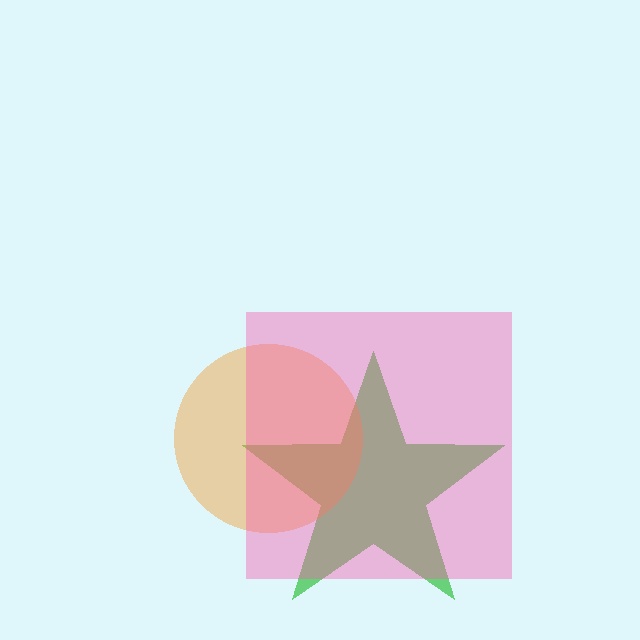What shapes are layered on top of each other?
The layered shapes are: a green star, an orange circle, a pink square.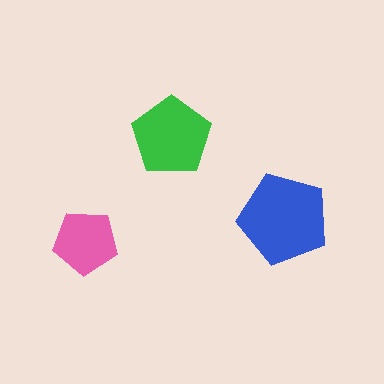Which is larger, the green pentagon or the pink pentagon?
The green one.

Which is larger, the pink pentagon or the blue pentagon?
The blue one.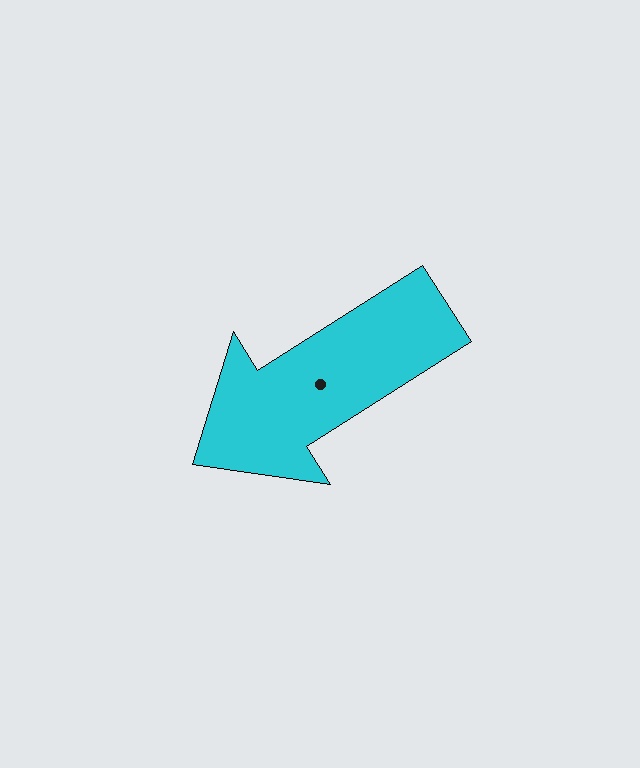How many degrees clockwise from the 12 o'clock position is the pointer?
Approximately 238 degrees.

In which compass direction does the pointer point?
Southwest.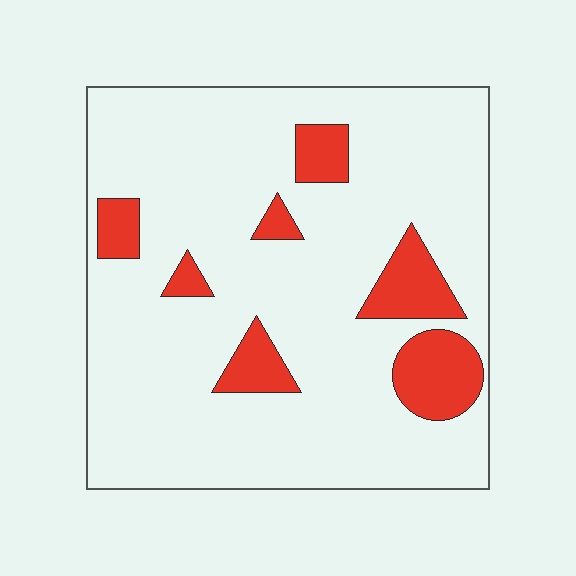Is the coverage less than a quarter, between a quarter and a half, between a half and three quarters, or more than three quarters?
Less than a quarter.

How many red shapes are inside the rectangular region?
7.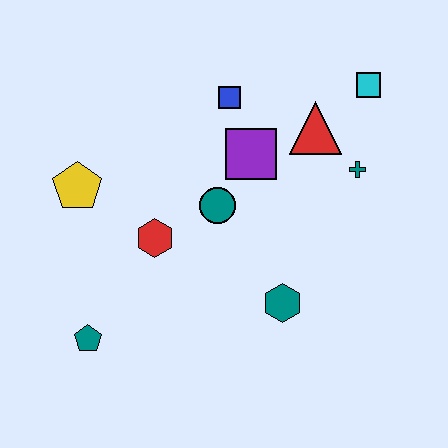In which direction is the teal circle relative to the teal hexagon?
The teal circle is above the teal hexagon.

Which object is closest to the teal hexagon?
The teal circle is closest to the teal hexagon.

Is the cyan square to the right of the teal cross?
Yes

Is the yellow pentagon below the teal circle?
No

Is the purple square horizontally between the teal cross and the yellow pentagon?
Yes